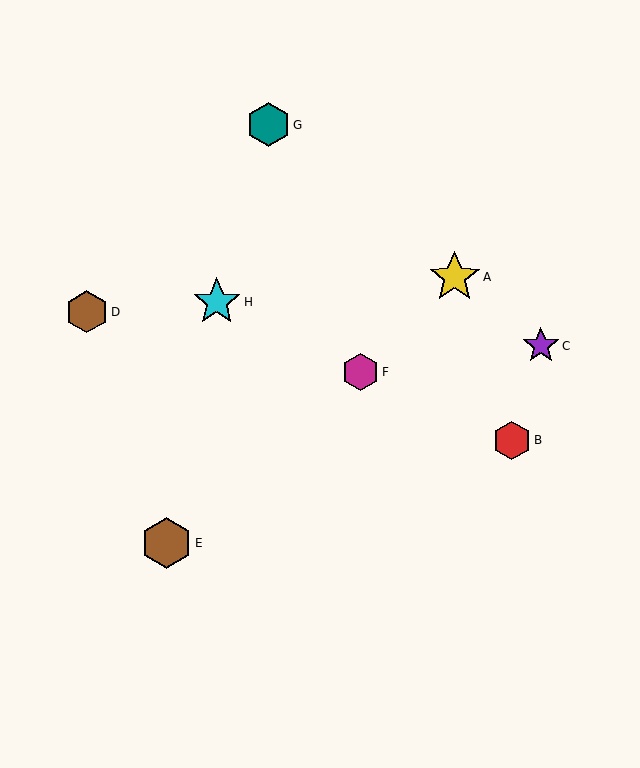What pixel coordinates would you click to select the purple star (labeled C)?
Click at (541, 346) to select the purple star C.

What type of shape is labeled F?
Shape F is a magenta hexagon.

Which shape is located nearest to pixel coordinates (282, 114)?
The teal hexagon (labeled G) at (269, 125) is nearest to that location.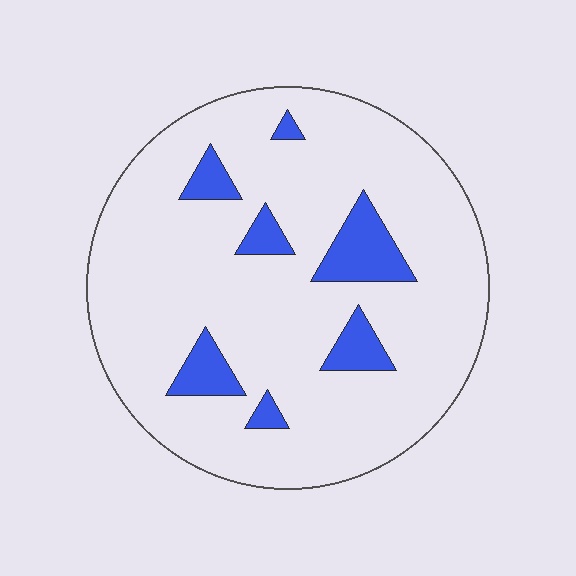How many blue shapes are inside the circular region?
7.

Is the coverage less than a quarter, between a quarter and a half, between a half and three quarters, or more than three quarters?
Less than a quarter.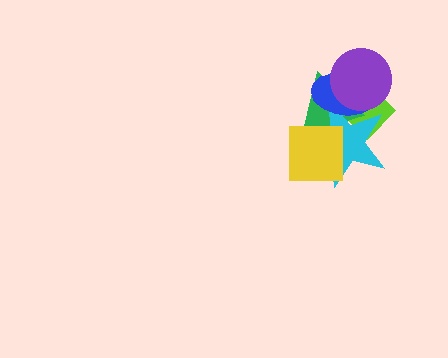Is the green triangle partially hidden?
Yes, it is partially covered by another shape.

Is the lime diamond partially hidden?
Yes, it is partially covered by another shape.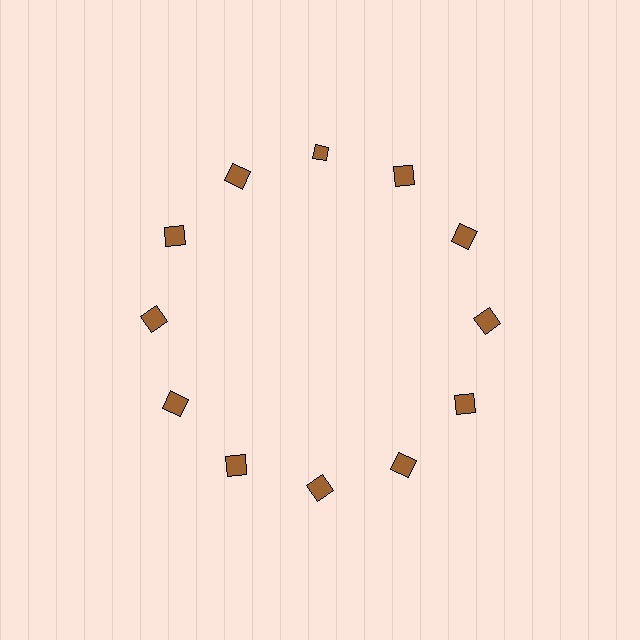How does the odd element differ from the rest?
It has a different shape: diamond instead of square.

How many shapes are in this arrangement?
There are 12 shapes arranged in a ring pattern.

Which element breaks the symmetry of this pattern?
The brown diamond at roughly the 12 o'clock position breaks the symmetry. All other shapes are brown squares.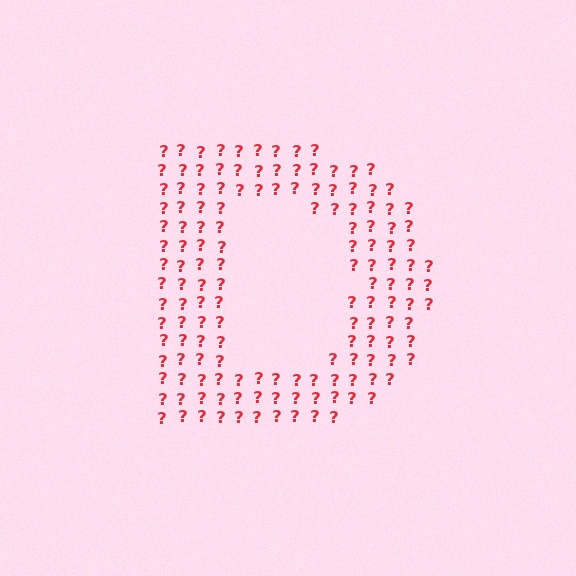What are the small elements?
The small elements are question marks.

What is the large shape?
The large shape is the letter D.